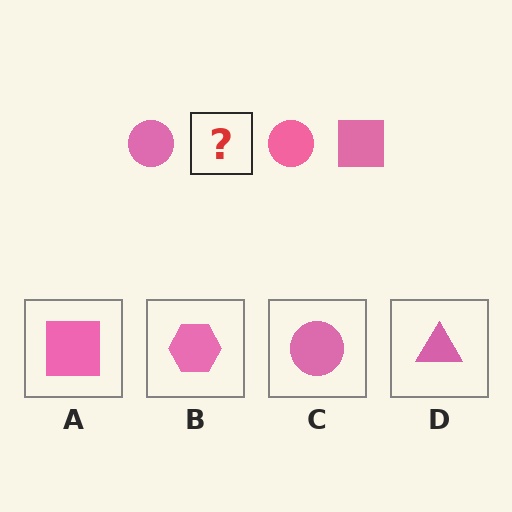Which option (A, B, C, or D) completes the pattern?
A.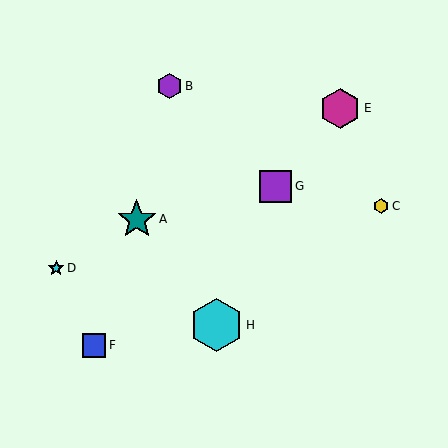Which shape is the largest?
The cyan hexagon (labeled H) is the largest.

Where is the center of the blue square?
The center of the blue square is at (94, 345).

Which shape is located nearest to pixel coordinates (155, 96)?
The purple hexagon (labeled B) at (169, 86) is nearest to that location.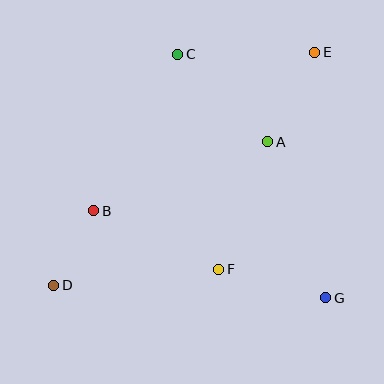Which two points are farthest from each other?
Points D and E are farthest from each other.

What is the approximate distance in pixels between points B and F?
The distance between B and F is approximately 138 pixels.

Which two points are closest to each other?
Points B and D are closest to each other.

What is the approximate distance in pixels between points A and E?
The distance between A and E is approximately 101 pixels.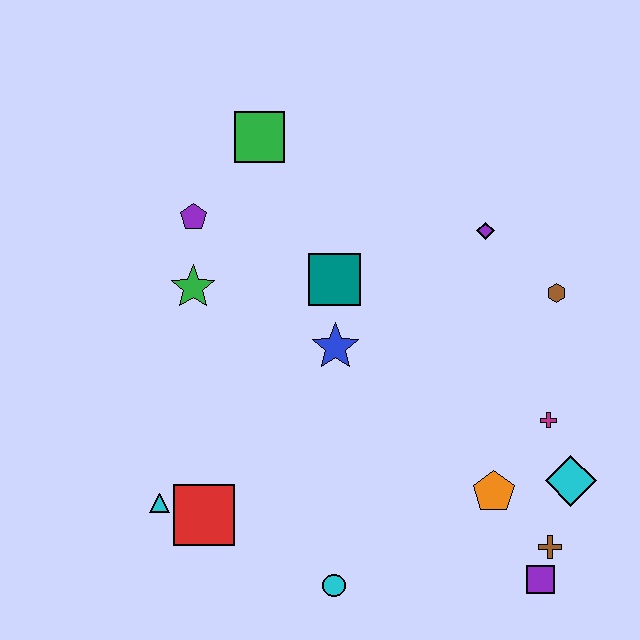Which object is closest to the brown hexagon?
The purple diamond is closest to the brown hexagon.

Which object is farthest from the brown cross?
The green square is farthest from the brown cross.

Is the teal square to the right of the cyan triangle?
Yes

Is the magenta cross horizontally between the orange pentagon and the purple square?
No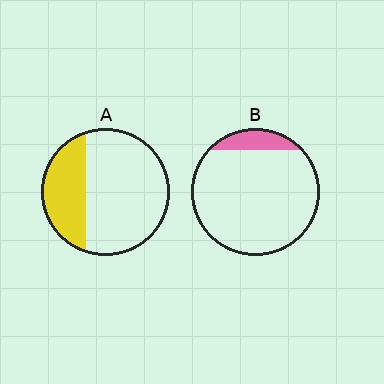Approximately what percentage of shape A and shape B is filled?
A is approximately 30% and B is approximately 10%.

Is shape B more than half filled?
No.